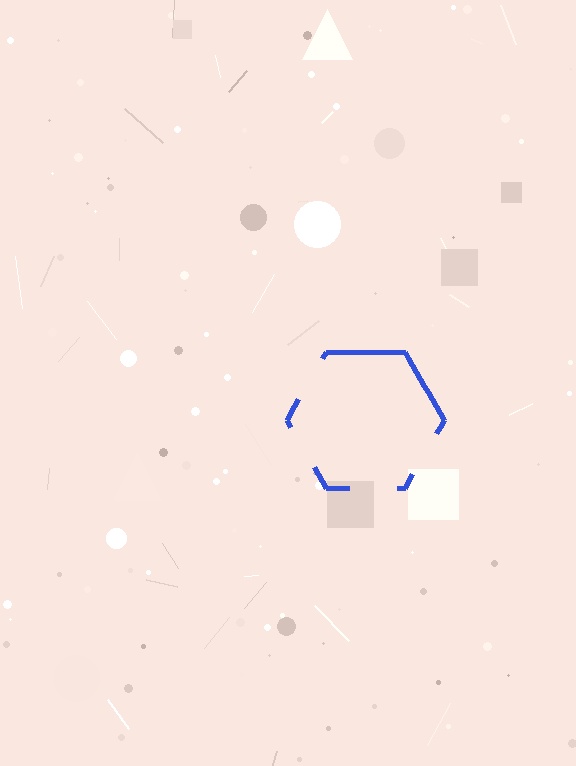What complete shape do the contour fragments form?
The contour fragments form a hexagon.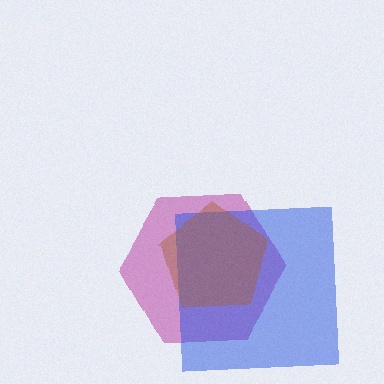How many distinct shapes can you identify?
There are 3 distinct shapes: a magenta hexagon, a blue square, a brown pentagon.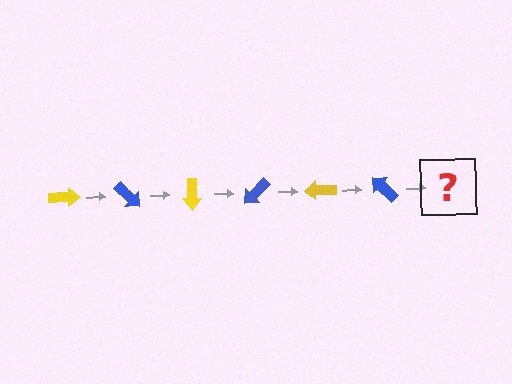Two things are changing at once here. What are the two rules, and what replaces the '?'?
The two rules are that it rotates 45 degrees each step and the color cycles through yellow and blue. The '?' should be a yellow arrow, rotated 270 degrees from the start.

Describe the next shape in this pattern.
It should be a yellow arrow, rotated 270 degrees from the start.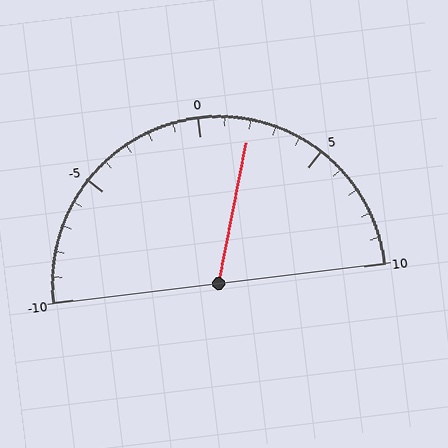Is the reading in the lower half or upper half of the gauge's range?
The reading is in the upper half of the range (-10 to 10).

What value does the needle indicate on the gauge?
The needle indicates approximately 2.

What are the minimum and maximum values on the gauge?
The gauge ranges from -10 to 10.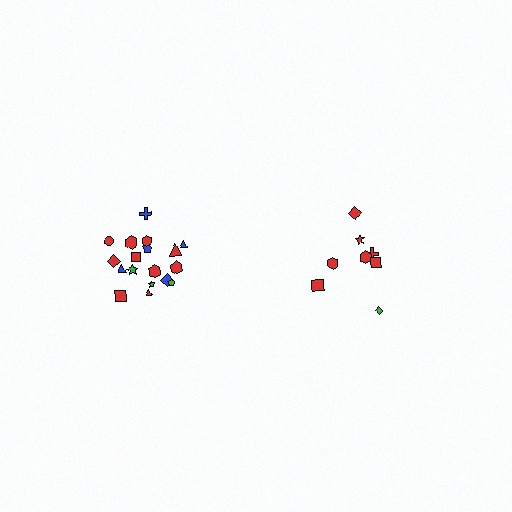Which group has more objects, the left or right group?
The left group.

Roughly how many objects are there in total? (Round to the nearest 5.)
Roughly 25 objects in total.